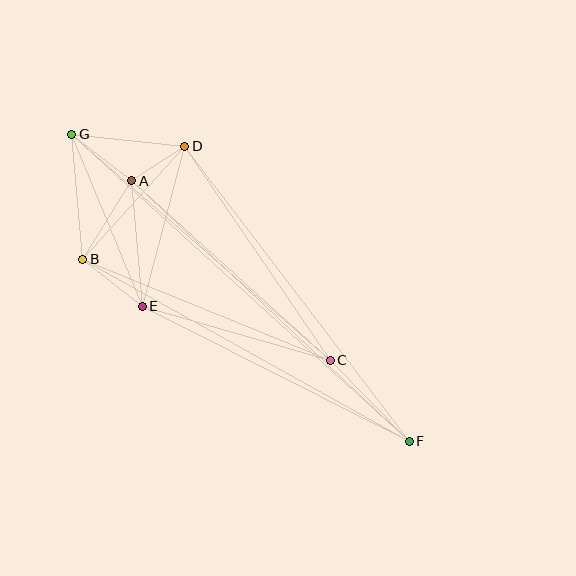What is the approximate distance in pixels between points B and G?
The distance between B and G is approximately 125 pixels.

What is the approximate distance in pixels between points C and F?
The distance between C and F is approximately 113 pixels.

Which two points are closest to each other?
Points A and D are closest to each other.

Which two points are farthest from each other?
Points F and G are farthest from each other.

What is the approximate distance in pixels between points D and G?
The distance between D and G is approximately 113 pixels.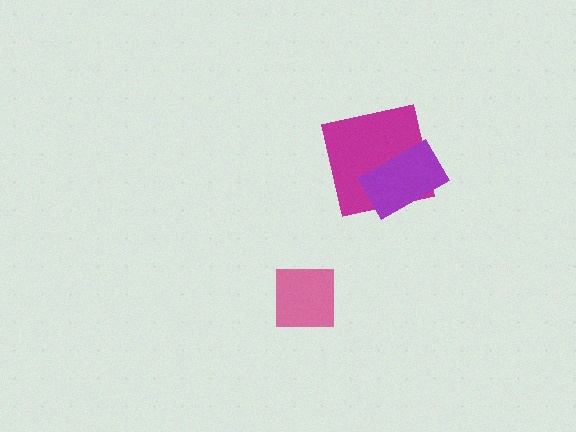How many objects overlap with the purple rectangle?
1 object overlaps with the purple rectangle.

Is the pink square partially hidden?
No, no other shape covers it.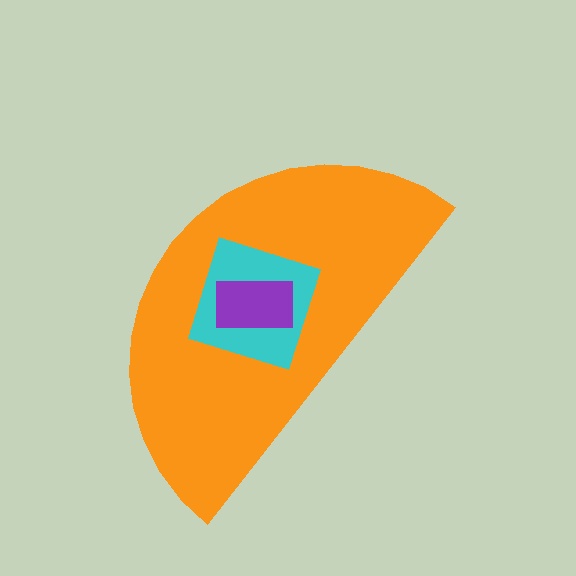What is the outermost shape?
The orange semicircle.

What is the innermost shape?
The purple rectangle.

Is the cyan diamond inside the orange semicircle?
Yes.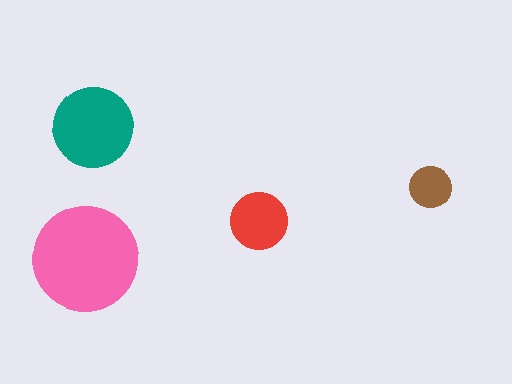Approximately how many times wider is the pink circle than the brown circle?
About 2.5 times wider.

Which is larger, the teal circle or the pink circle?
The pink one.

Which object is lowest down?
The pink circle is bottommost.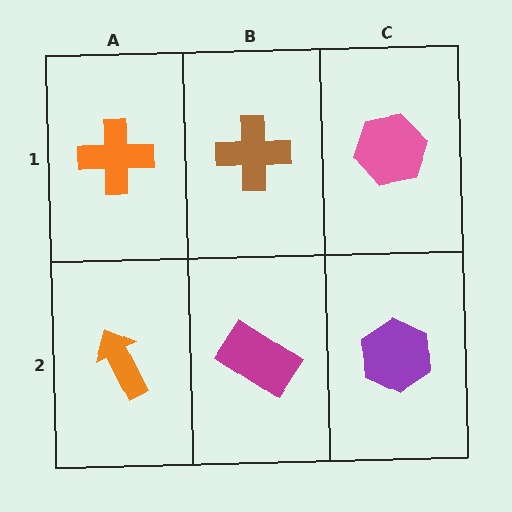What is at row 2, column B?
A magenta rectangle.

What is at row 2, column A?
An orange arrow.